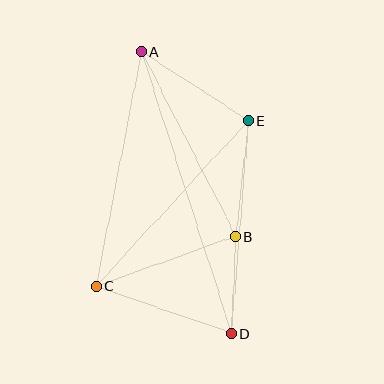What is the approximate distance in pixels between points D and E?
The distance between D and E is approximately 214 pixels.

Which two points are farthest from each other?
Points A and D are farthest from each other.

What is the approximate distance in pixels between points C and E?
The distance between C and E is approximately 225 pixels.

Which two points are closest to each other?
Points B and D are closest to each other.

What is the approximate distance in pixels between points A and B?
The distance between A and B is approximately 207 pixels.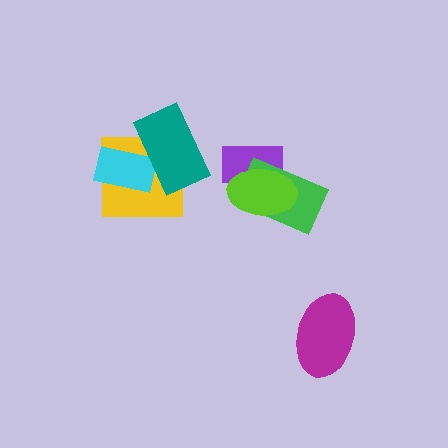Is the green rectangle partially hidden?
Yes, it is partially covered by another shape.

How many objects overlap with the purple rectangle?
2 objects overlap with the purple rectangle.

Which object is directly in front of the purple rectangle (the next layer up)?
The green rectangle is directly in front of the purple rectangle.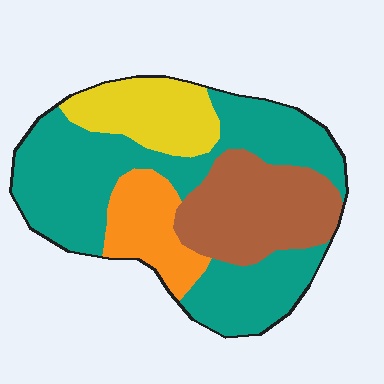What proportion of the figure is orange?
Orange takes up less than a quarter of the figure.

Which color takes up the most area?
Teal, at roughly 50%.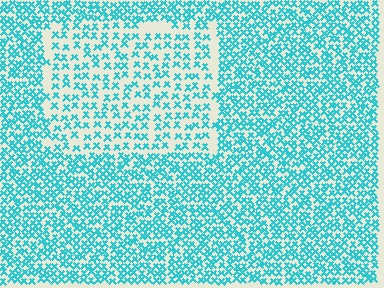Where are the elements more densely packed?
The elements are more densely packed outside the rectangle boundary.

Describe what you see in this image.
The image contains small cyan elements arranged at two different densities. A rectangle-shaped region is visible where the elements are less densely packed than the surrounding area.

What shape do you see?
I see a rectangle.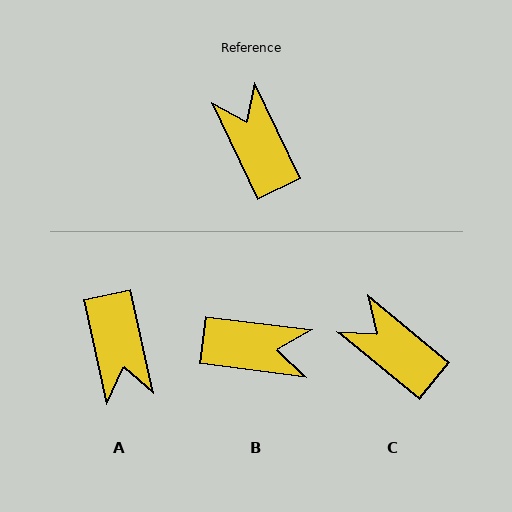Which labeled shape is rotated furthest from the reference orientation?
A, about 167 degrees away.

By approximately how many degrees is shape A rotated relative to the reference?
Approximately 167 degrees counter-clockwise.